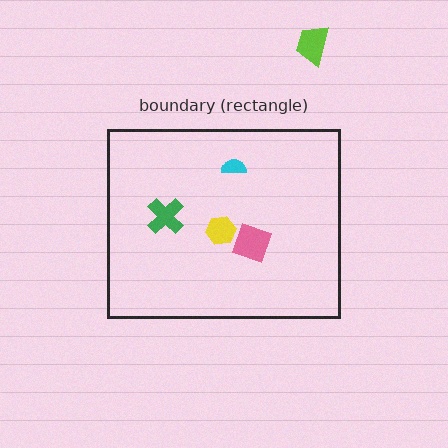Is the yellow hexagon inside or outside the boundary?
Inside.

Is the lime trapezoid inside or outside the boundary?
Outside.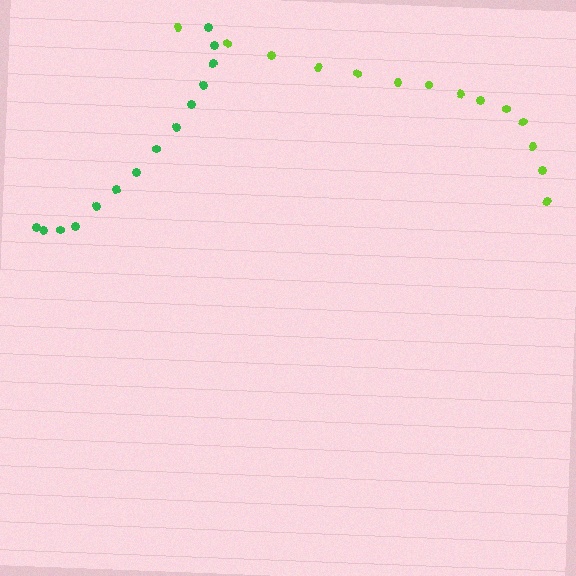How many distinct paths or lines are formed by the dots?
There are 2 distinct paths.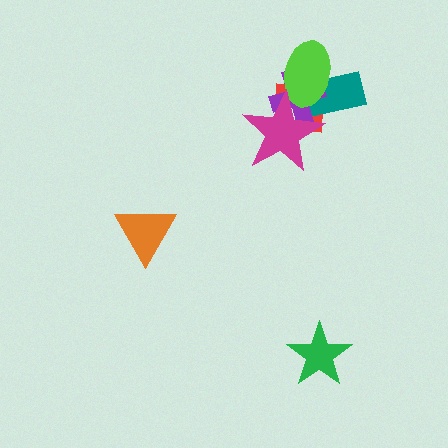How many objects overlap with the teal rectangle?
3 objects overlap with the teal rectangle.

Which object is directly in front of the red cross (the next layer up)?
The teal rectangle is directly in front of the red cross.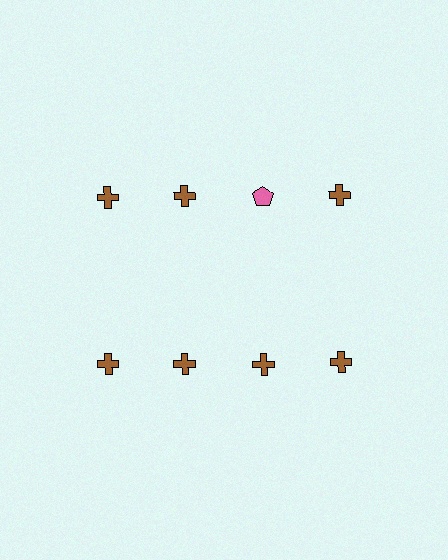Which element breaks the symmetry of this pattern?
The pink pentagon in the top row, center column breaks the symmetry. All other shapes are brown crosses.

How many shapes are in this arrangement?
There are 8 shapes arranged in a grid pattern.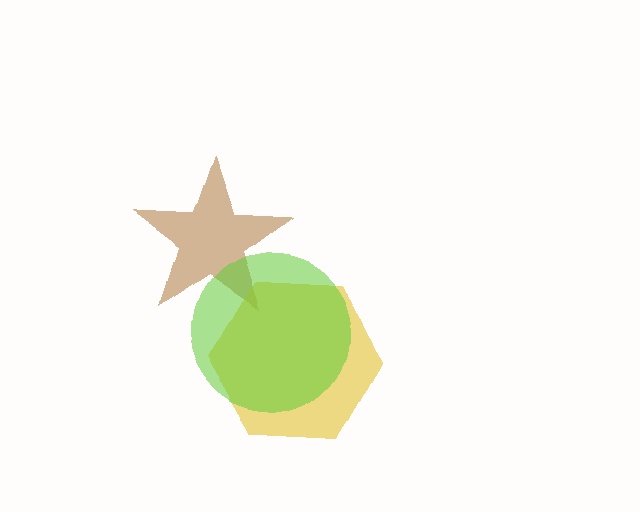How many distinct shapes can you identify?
There are 3 distinct shapes: a brown star, a yellow hexagon, a lime circle.